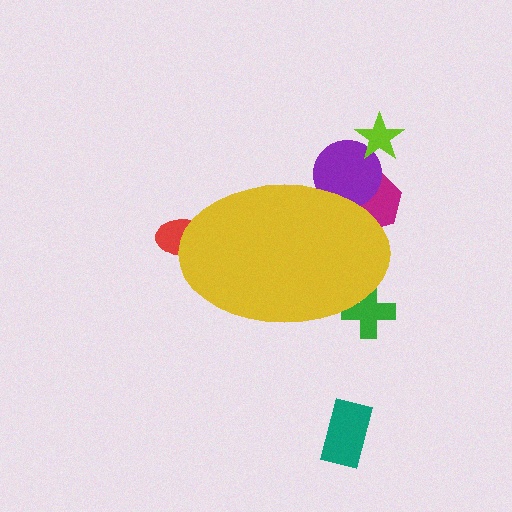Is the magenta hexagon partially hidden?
Yes, the magenta hexagon is partially hidden behind the yellow ellipse.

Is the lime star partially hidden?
No, the lime star is fully visible.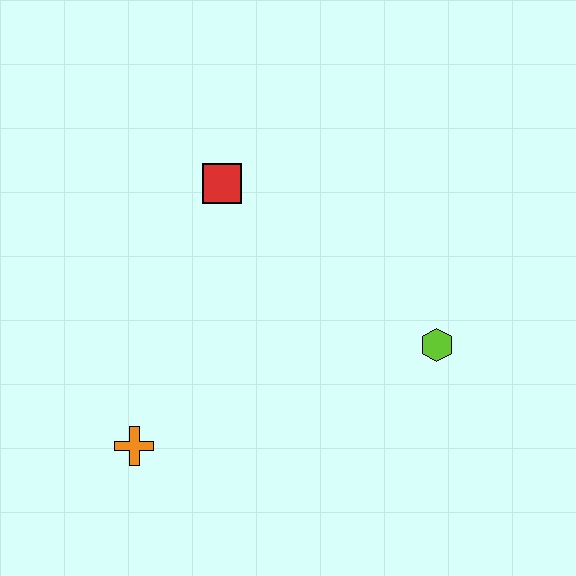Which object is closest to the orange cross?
The red square is closest to the orange cross.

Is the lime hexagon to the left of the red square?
No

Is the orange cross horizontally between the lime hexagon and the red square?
No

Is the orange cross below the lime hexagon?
Yes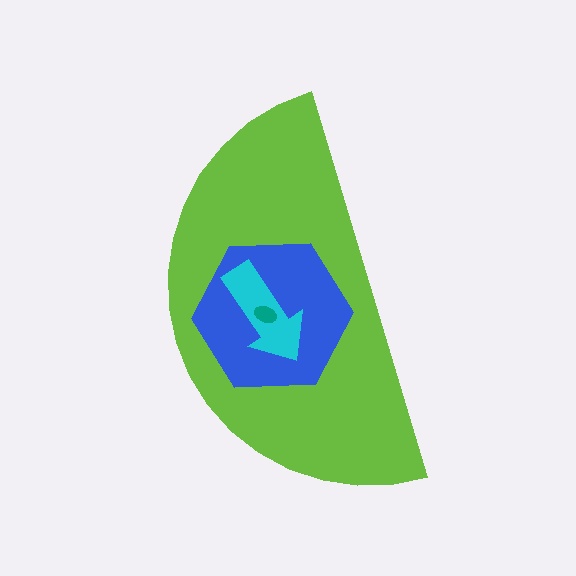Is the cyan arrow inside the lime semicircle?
Yes.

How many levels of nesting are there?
4.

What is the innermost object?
The teal ellipse.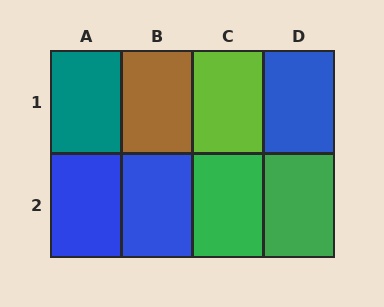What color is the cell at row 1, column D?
Blue.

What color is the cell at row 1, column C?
Lime.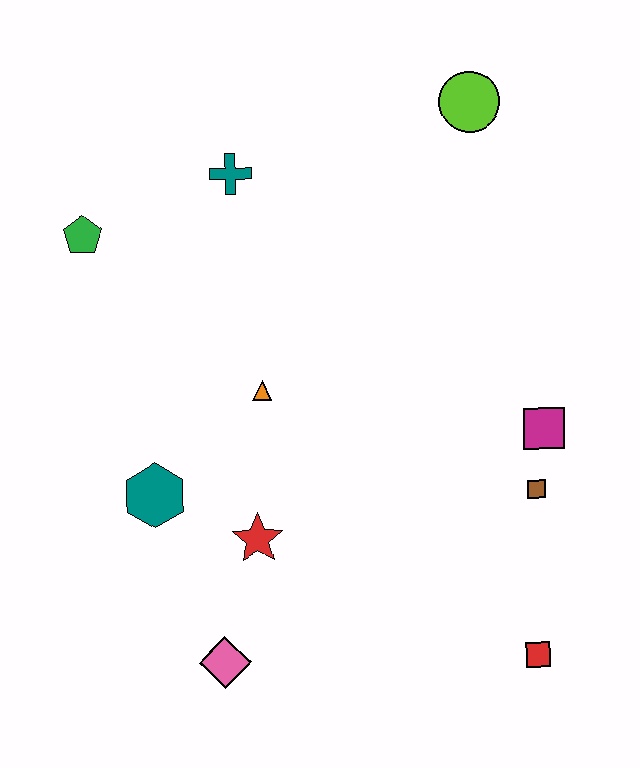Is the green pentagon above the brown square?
Yes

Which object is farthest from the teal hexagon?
The lime circle is farthest from the teal hexagon.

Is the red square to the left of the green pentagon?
No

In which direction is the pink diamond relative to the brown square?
The pink diamond is to the left of the brown square.